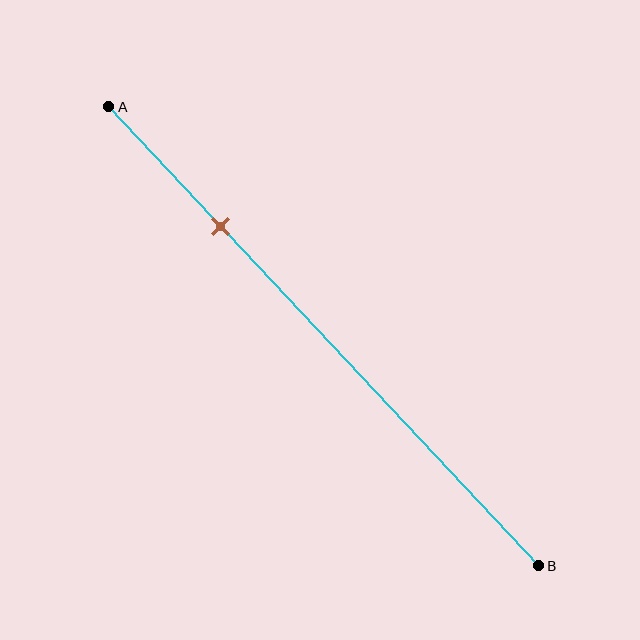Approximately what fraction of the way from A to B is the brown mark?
The brown mark is approximately 25% of the way from A to B.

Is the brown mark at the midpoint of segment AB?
No, the mark is at about 25% from A, not at the 50% midpoint.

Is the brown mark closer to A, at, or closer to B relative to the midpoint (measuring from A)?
The brown mark is closer to point A than the midpoint of segment AB.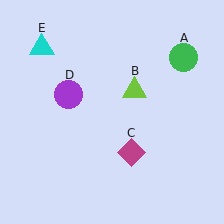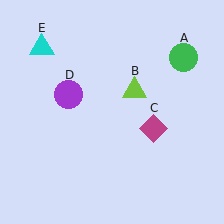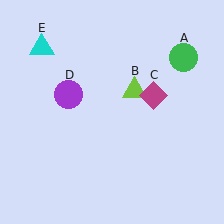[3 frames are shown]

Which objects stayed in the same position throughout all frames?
Green circle (object A) and lime triangle (object B) and purple circle (object D) and cyan triangle (object E) remained stationary.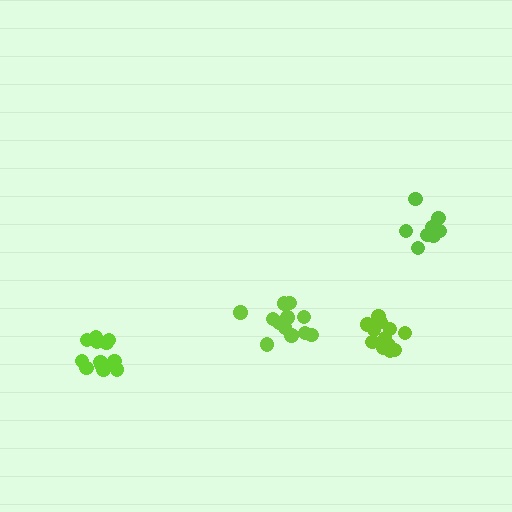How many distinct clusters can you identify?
There are 4 distinct clusters.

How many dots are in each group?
Group 1: 12 dots, Group 2: 12 dots, Group 3: 13 dots, Group 4: 8 dots (45 total).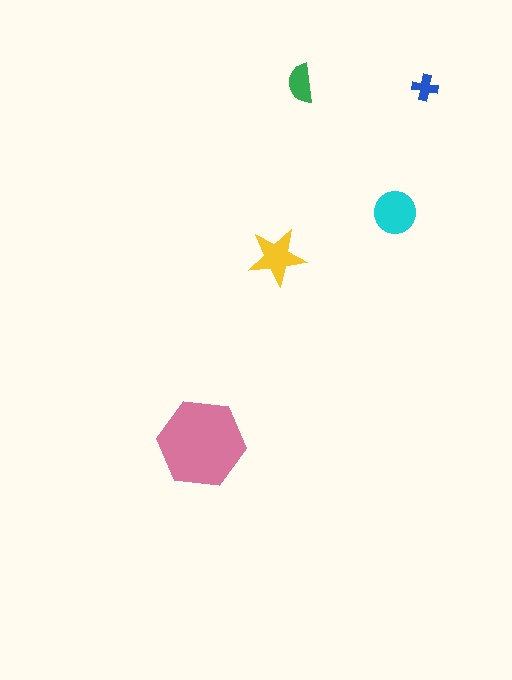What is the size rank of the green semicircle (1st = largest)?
4th.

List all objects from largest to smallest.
The pink hexagon, the cyan circle, the yellow star, the green semicircle, the blue cross.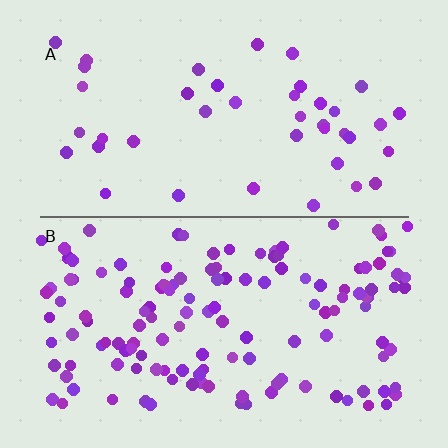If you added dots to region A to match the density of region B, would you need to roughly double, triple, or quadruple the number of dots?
Approximately triple.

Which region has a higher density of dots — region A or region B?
B (the bottom).